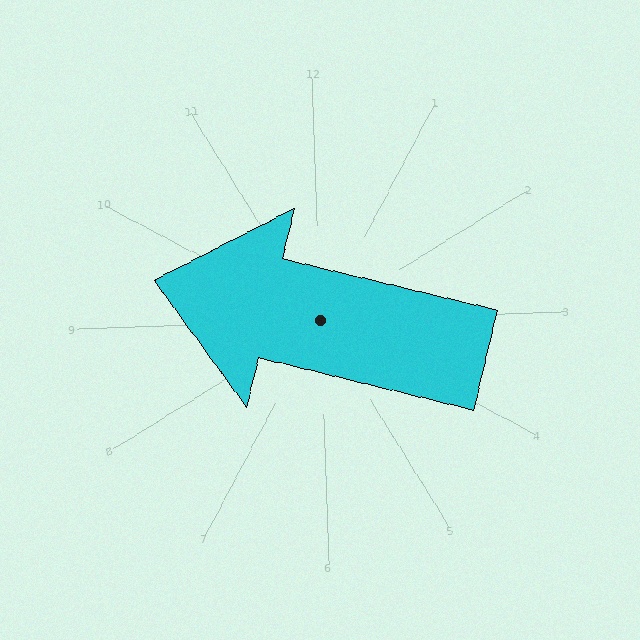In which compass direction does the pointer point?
West.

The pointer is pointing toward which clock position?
Roughly 10 o'clock.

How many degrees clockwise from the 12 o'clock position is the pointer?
Approximately 286 degrees.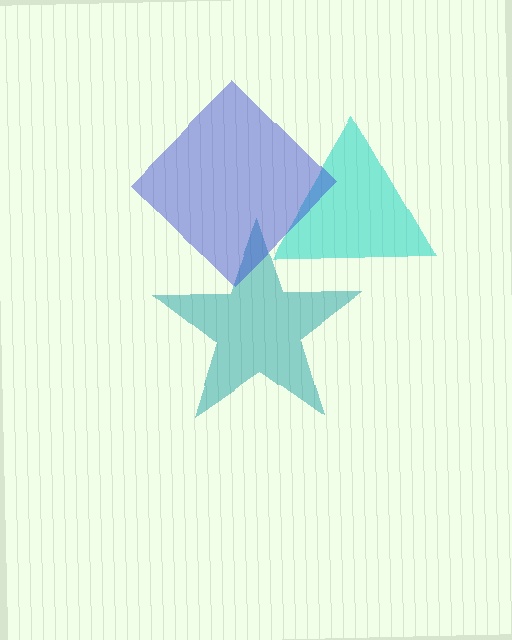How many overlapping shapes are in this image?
There are 3 overlapping shapes in the image.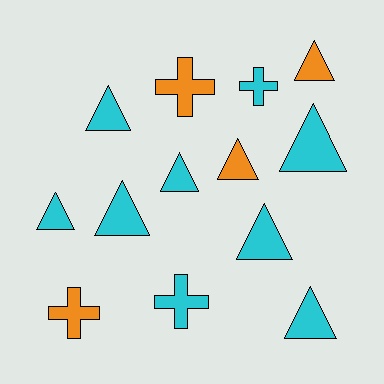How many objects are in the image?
There are 13 objects.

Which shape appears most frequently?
Triangle, with 9 objects.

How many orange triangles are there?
There are 2 orange triangles.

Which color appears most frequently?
Cyan, with 9 objects.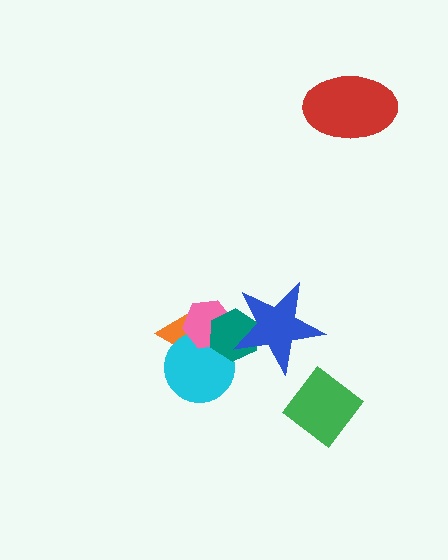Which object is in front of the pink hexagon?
The teal hexagon is in front of the pink hexagon.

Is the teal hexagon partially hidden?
Yes, it is partially covered by another shape.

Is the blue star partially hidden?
No, no other shape covers it.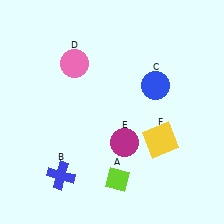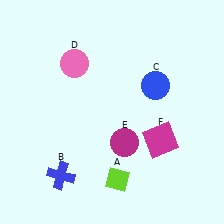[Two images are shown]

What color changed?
The square (F) changed from yellow in Image 1 to magenta in Image 2.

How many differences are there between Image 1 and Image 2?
There is 1 difference between the two images.